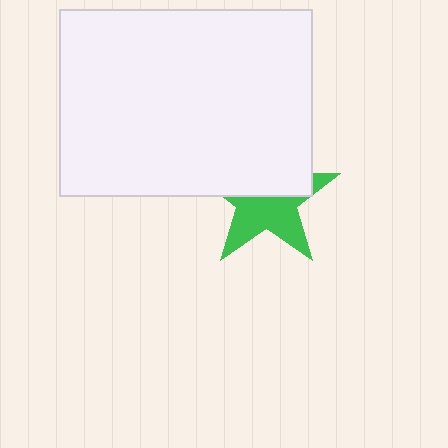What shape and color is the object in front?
The object in front is a white rectangle.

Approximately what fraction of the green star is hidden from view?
Roughly 49% of the green star is hidden behind the white rectangle.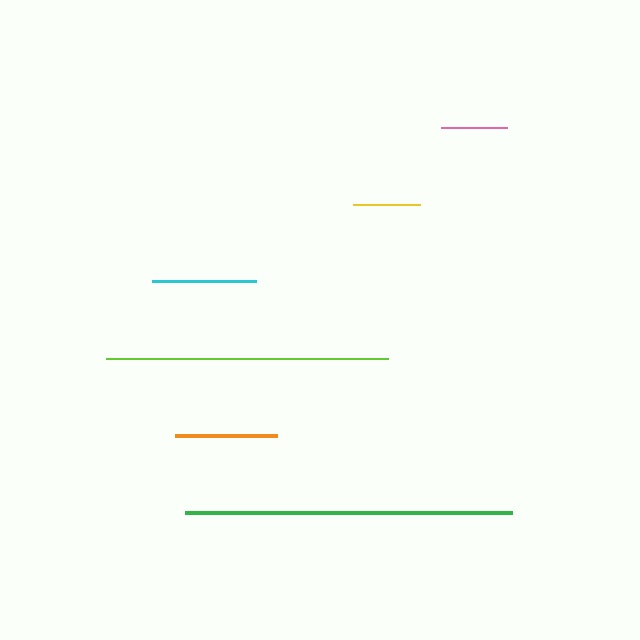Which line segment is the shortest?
The pink line is the shortest at approximately 66 pixels.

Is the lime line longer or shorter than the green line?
The green line is longer than the lime line.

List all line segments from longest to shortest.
From longest to shortest: green, lime, cyan, orange, yellow, pink.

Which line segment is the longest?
The green line is the longest at approximately 327 pixels.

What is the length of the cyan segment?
The cyan segment is approximately 104 pixels long.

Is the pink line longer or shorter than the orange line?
The orange line is longer than the pink line.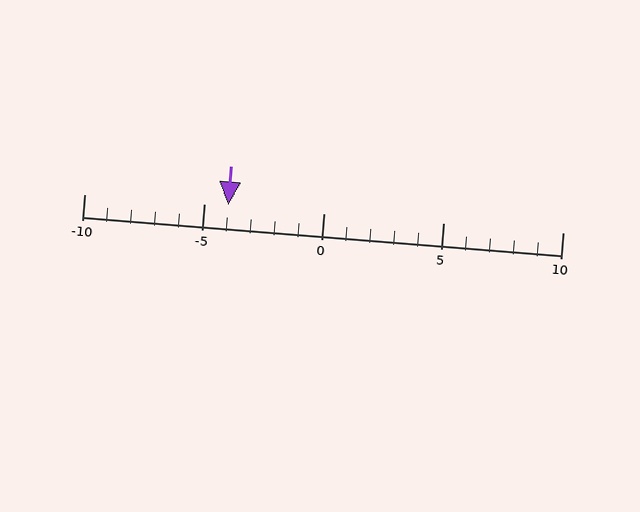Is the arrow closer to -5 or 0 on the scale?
The arrow is closer to -5.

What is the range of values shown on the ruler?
The ruler shows values from -10 to 10.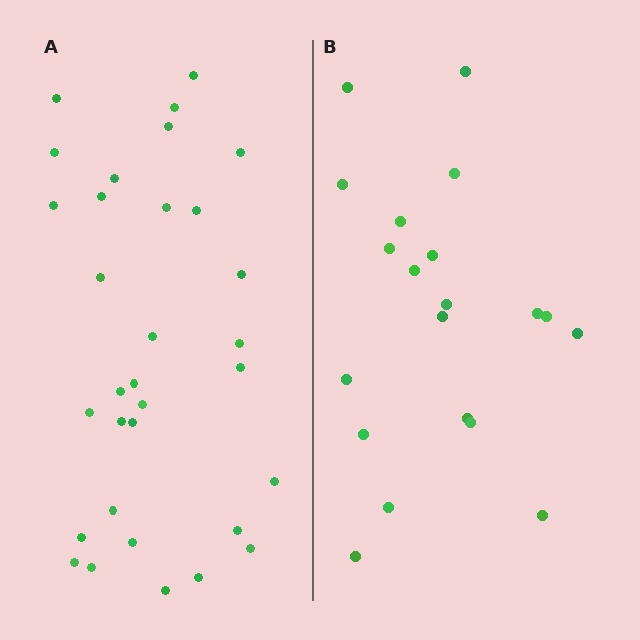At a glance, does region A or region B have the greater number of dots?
Region A (the left region) has more dots.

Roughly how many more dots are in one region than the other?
Region A has roughly 12 or so more dots than region B.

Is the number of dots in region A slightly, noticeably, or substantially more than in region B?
Region A has substantially more. The ratio is roughly 1.6 to 1.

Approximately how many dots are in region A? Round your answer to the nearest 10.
About 30 dots. (The exact count is 32, which rounds to 30.)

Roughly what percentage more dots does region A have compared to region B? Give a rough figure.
About 60% more.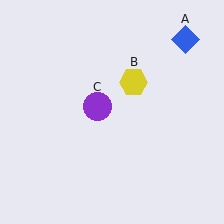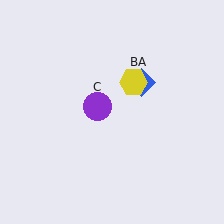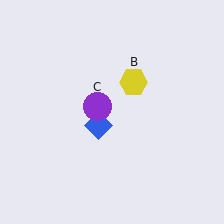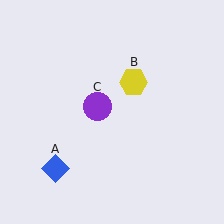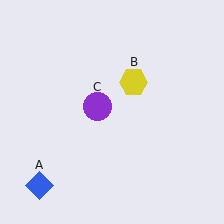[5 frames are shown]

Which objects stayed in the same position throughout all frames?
Yellow hexagon (object B) and purple circle (object C) remained stationary.